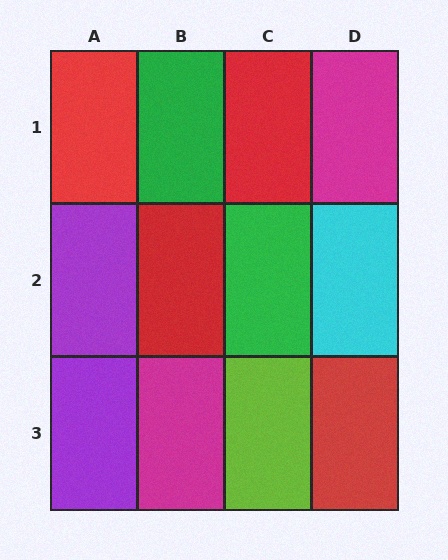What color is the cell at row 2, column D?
Cyan.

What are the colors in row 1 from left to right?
Red, green, red, magenta.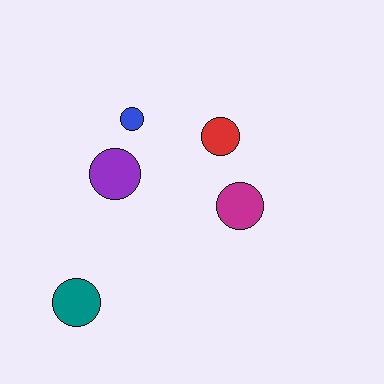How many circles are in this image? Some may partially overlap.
There are 5 circles.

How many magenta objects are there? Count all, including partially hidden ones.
There is 1 magenta object.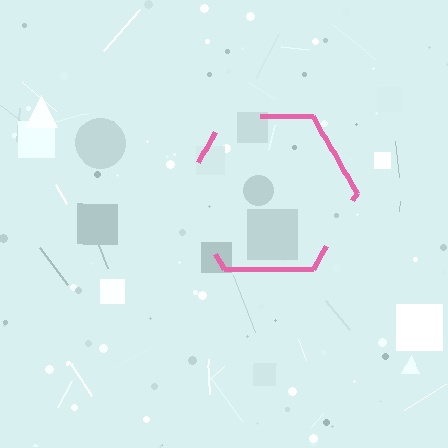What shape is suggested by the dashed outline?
The dashed outline suggests a hexagon.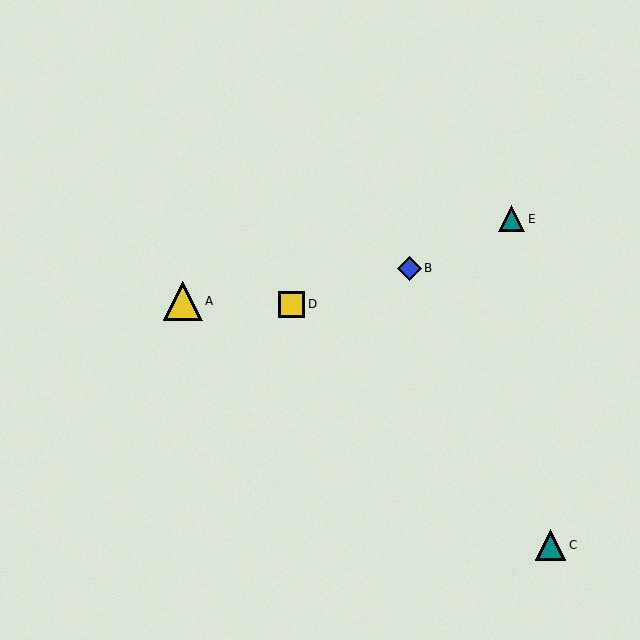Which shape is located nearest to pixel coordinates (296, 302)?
The yellow square (labeled D) at (292, 304) is nearest to that location.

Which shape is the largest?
The yellow triangle (labeled A) is the largest.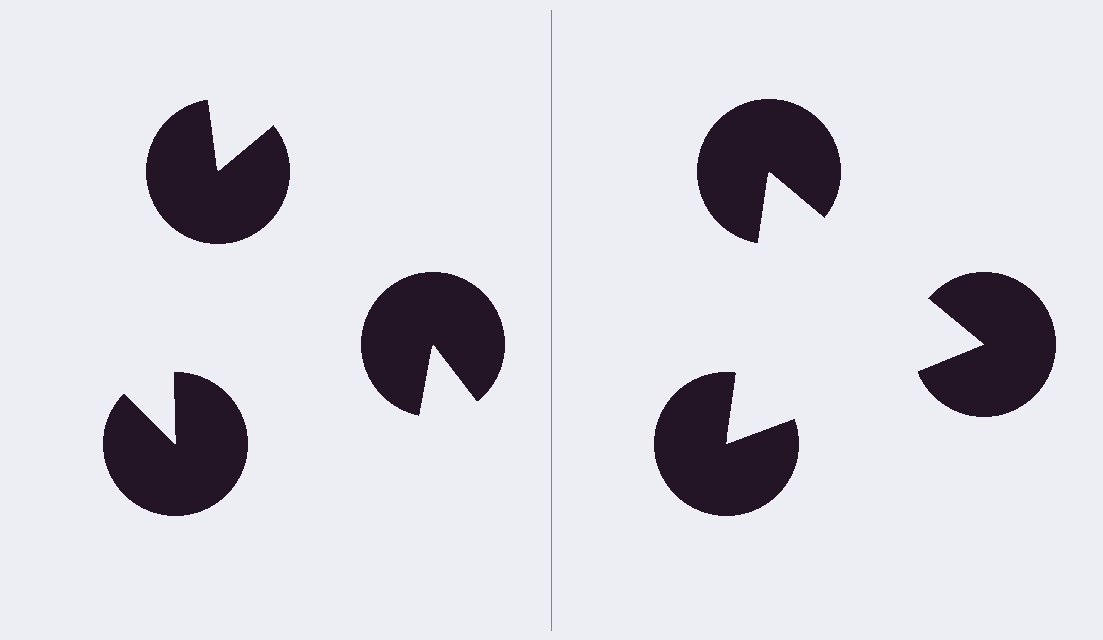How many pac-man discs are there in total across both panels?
6 — 3 on each side.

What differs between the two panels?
The pac-man discs are positioned identically on both sides; only the wedge orientations differ. On the right they align to a triangle; on the left they are misaligned.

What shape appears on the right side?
An illusory triangle.